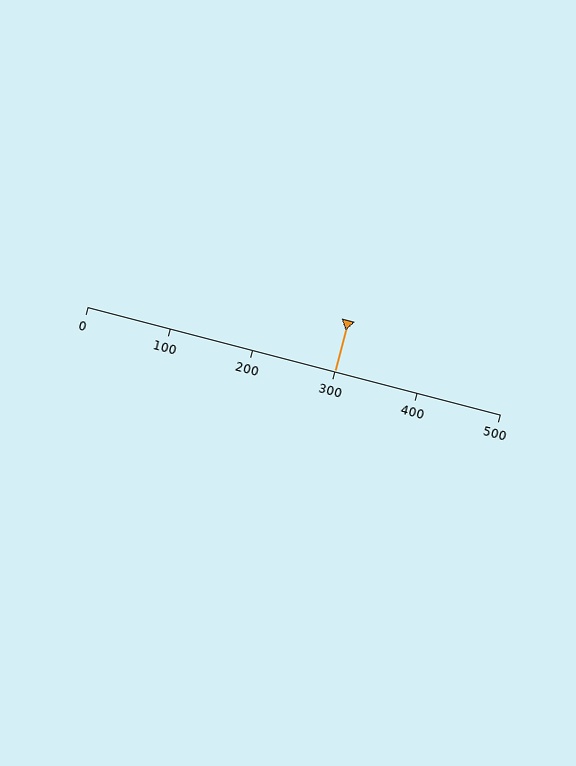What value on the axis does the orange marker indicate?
The marker indicates approximately 300.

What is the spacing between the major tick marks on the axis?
The major ticks are spaced 100 apart.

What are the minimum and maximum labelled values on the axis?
The axis runs from 0 to 500.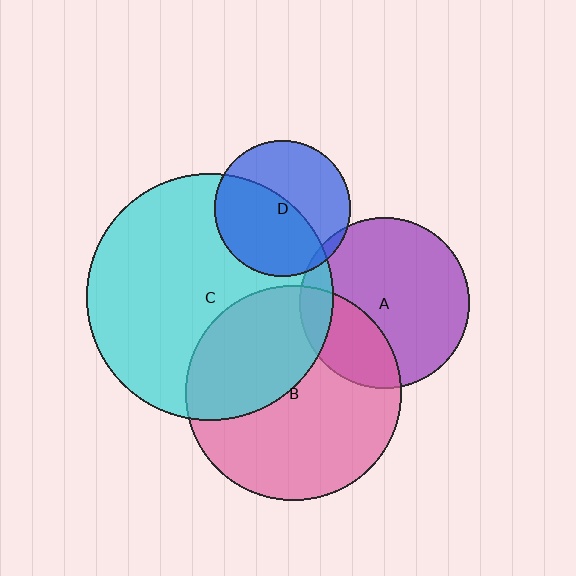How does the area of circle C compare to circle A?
Approximately 2.1 times.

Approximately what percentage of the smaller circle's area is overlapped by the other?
Approximately 30%.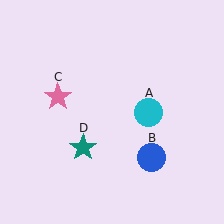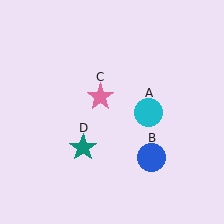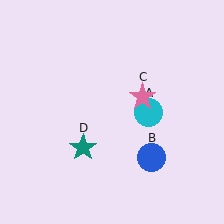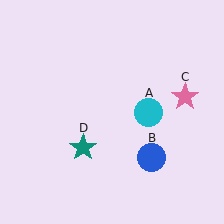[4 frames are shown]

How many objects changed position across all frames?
1 object changed position: pink star (object C).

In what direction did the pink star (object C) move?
The pink star (object C) moved right.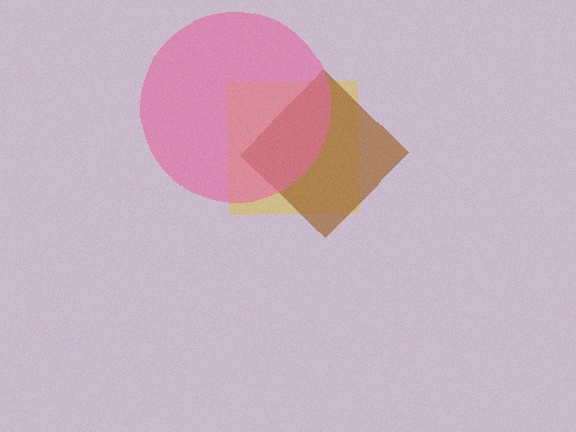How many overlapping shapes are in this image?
There are 3 overlapping shapes in the image.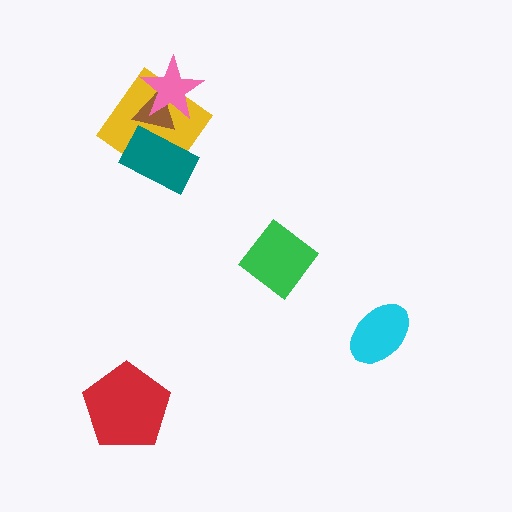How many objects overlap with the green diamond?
0 objects overlap with the green diamond.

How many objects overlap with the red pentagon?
0 objects overlap with the red pentagon.